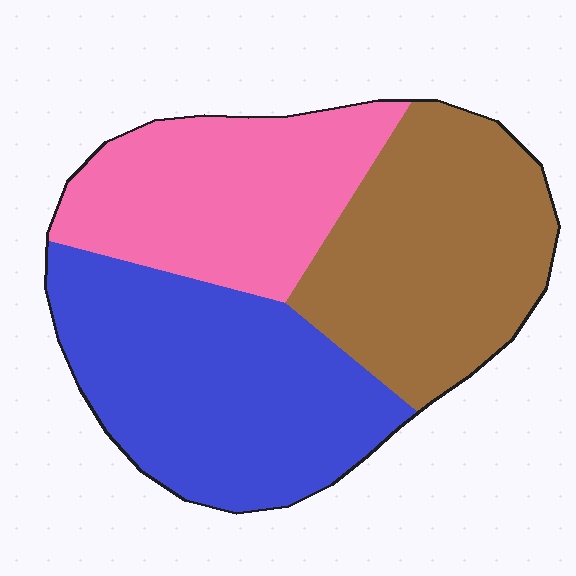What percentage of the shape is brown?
Brown takes up about one third (1/3) of the shape.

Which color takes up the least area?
Pink, at roughly 30%.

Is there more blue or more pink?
Blue.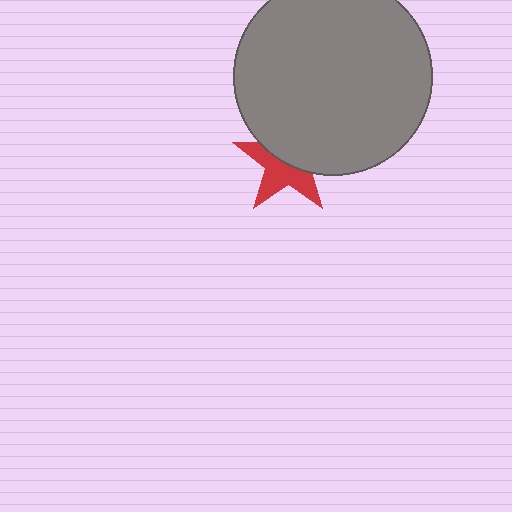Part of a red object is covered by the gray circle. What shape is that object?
It is a star.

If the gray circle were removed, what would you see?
You would see the complete red star.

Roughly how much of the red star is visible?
About half of it is visible (roughly 50%).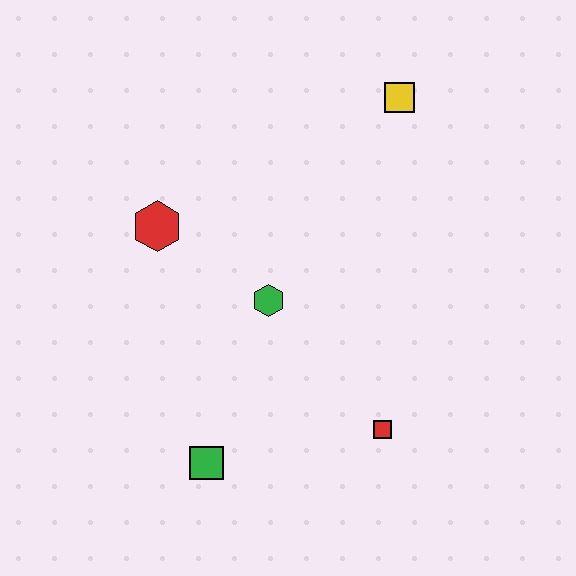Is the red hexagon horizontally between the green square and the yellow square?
No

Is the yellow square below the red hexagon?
No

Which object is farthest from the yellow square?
The green square is farthest from the yellow square.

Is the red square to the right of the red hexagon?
Yes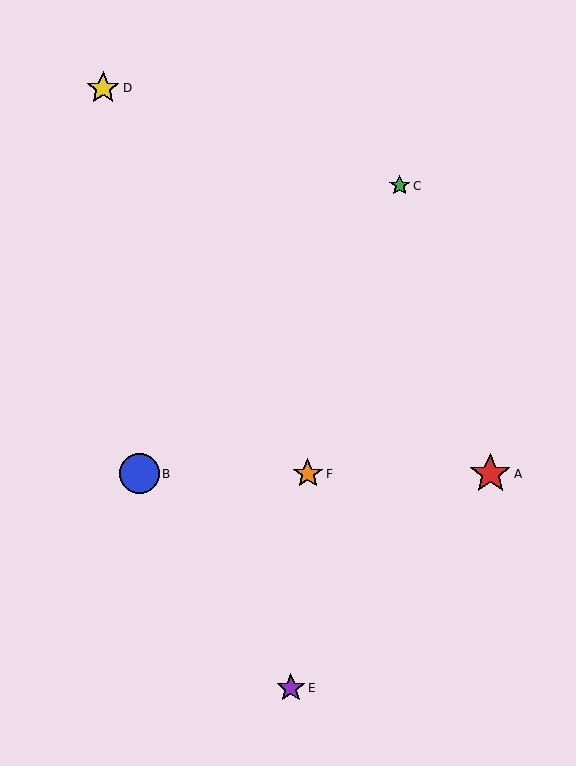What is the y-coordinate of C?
Object C is at y≈186.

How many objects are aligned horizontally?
3 objects (A, B, F) are aligned horizontally.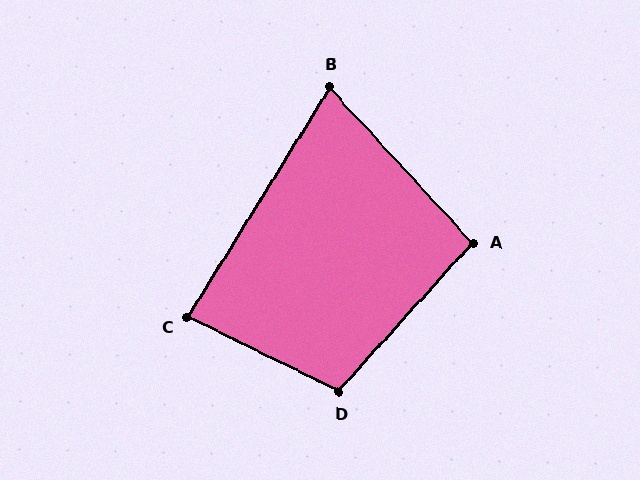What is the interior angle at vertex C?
Approximately 85 degrees (acute).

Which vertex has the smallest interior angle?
B, at approximately 74 degrees.